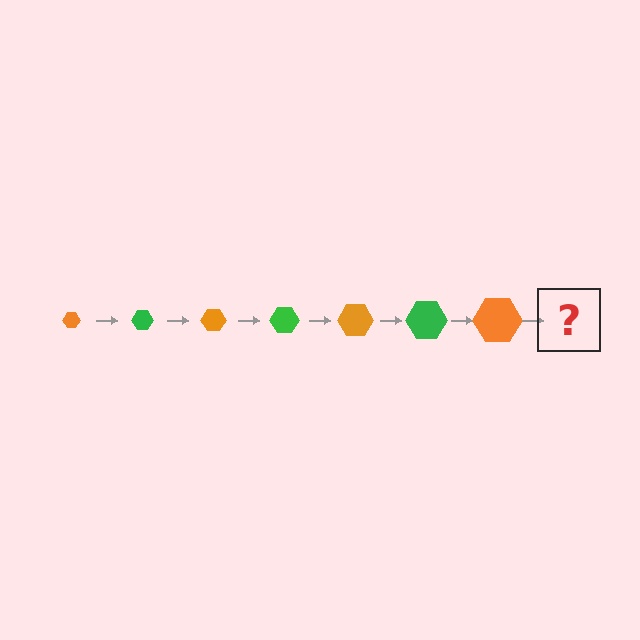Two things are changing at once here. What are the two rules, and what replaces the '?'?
The two rules are that the hexagon grows larger each step and the color cycles through orange and green. The '?' should be a green hexagon, larger than the previous one.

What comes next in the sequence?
The next element should be a green hexagon, larger than the previous one.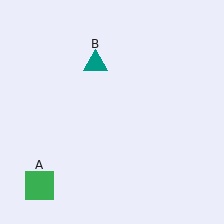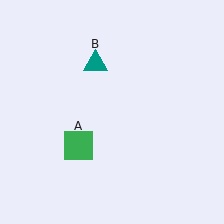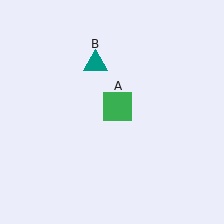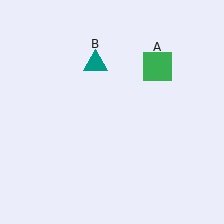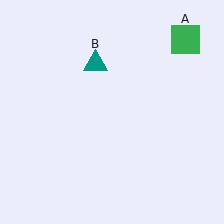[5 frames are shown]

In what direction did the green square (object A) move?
The green square (object A) moved up and to the right.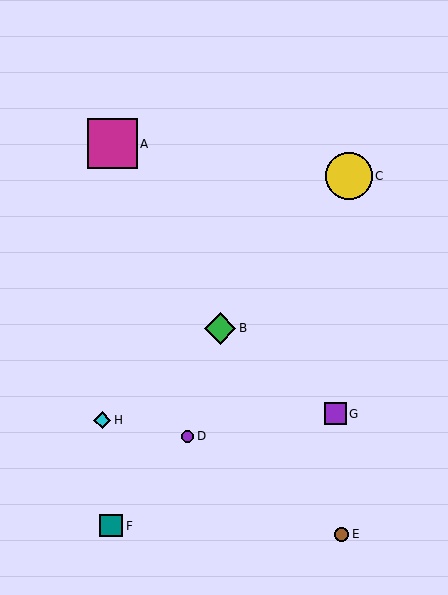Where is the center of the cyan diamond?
The center of the cyan diamond is at (102, 420).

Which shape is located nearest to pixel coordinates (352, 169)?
The yellow circle (labeled C) at (349, 176) is nearest to that location.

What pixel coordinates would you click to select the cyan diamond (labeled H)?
Click at (102, 420) to select the cyan diamond H.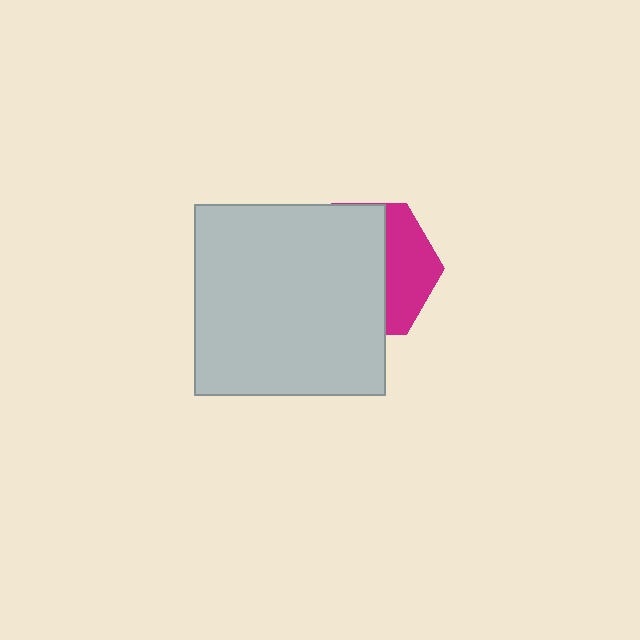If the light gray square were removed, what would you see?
You would see the complete magenta hexagon.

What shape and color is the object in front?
The object in front is a light gray square.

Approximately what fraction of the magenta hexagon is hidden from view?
Roughly 64% of the magenta hexagon is hidden behind the light gray square.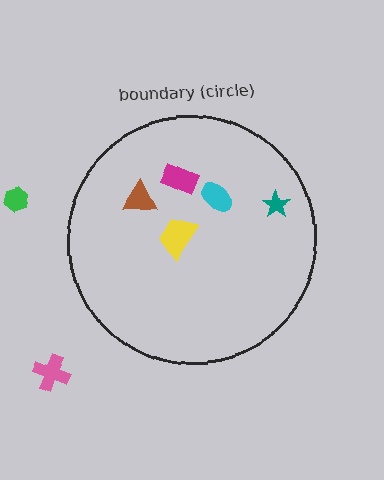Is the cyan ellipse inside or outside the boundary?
Inside.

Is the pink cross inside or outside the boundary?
Outside.